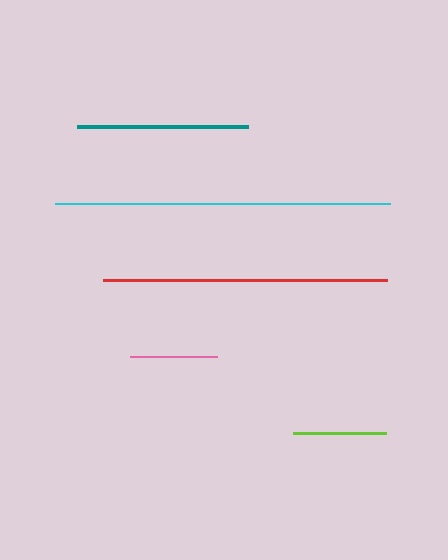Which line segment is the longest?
The cyan line is the longest at approximately 335 pixels.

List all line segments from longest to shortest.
From longest to shortest: cyan, red, teal, lime, pink.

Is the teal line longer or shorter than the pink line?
The teal line is longer than the pink line.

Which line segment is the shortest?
The pink line is the shortest at approximately 87 pixels.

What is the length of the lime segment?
The lime segment is approximately 93 pixels long.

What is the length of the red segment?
The red segment is approximately 284 pixels long.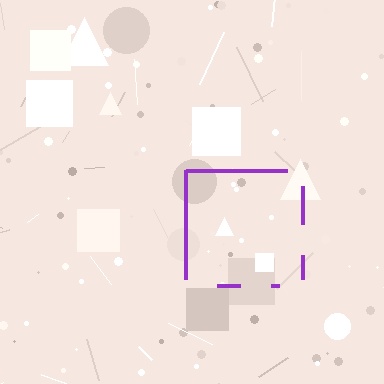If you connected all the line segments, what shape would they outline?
They would outline a square.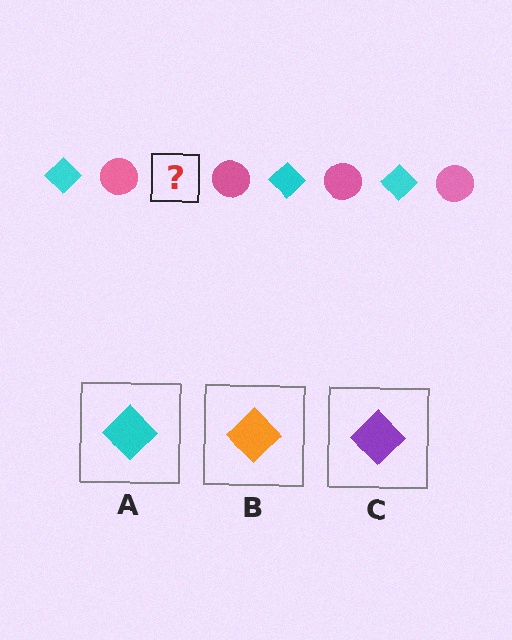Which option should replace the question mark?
Option A.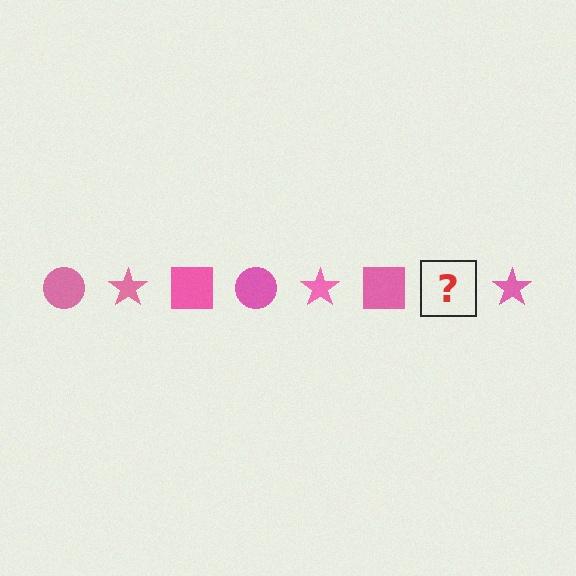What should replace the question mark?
The question mark should be replaced with a pink circle.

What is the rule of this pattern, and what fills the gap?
The rule is that the pattern cycles through circle, star, square shapes in pink. The gap should be filled with a pink circle.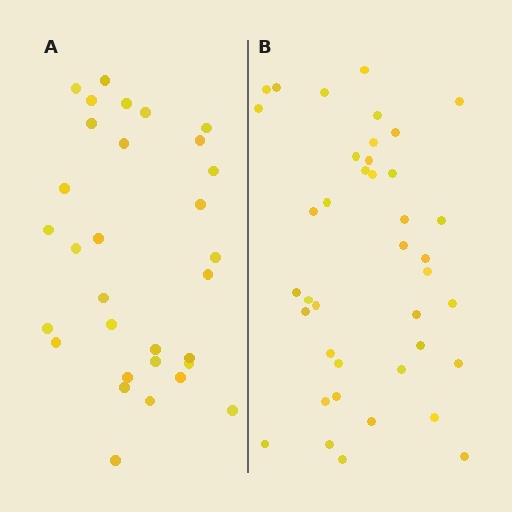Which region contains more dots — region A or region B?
Region B (the right region) has more dots.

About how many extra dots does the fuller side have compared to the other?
Region B has roughly 8 or so more dots than region A.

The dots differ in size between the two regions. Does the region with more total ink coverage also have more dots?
No. Region A has more total ink coverage because its dots are larger, but region B actually contains more individual dots. Total area can be misleading — the number of items is what matters here.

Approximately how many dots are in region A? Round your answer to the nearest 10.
About 30 dots. (The exact count is 31, which rounds to 30.)